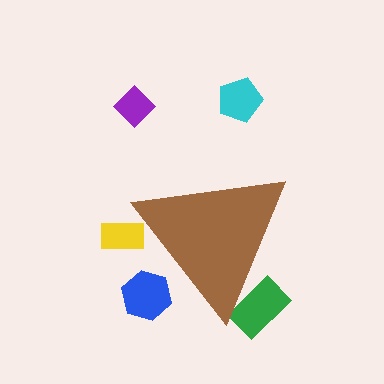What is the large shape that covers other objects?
A brown triangle.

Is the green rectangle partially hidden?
Yes, the green rectangle is partially hidden behind the brown triangle.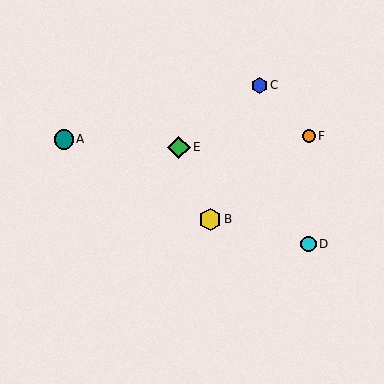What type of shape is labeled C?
Shape C is a blue hexagon.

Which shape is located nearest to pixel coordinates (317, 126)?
The orange circle (labeled F) at (309, 136) is nearest to that location.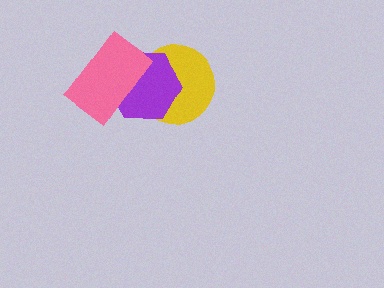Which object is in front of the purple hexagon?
The pink rectangle is in front of the purple hexagon.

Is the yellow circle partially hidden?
Yes, it is partially covered by another shape.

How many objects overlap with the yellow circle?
2 objects overlap with the yellow circle.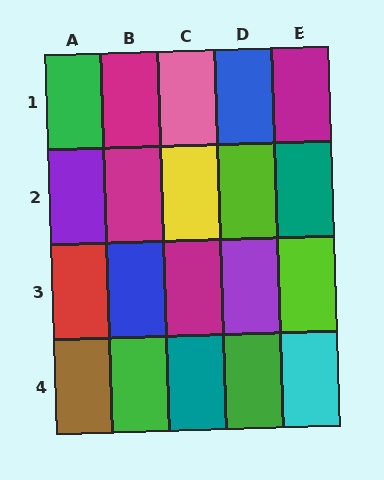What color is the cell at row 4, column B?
Green.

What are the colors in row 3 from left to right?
Red, blue, magenta, purple, lime.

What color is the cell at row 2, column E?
Teal.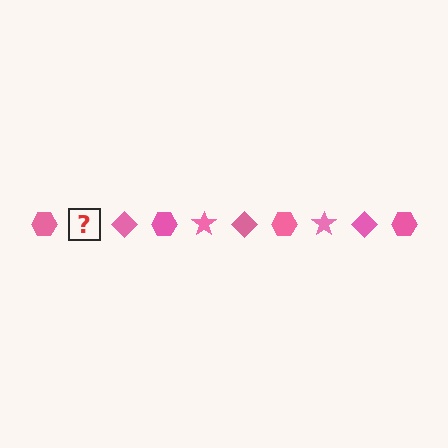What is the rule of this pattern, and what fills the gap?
The rule is that the pattern cycles through hexagon, star, diamond shapes in pink. The gap should be filled with a pink star.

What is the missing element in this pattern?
The missing element is a pink star.